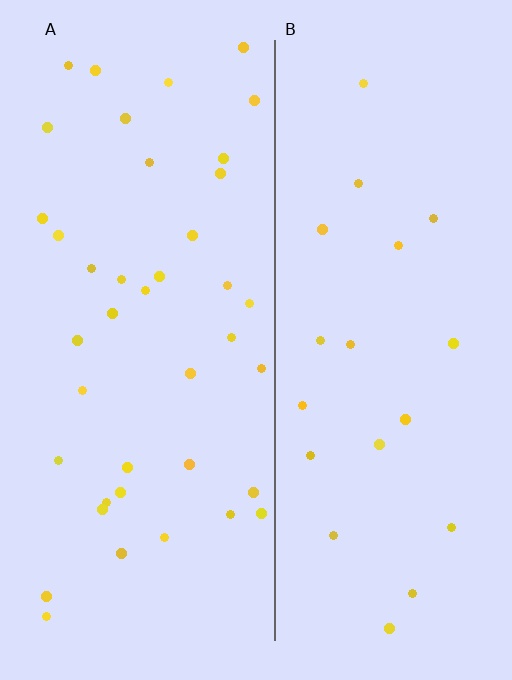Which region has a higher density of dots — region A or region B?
A (the left).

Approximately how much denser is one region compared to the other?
Approximately 2.0× — region A over region B.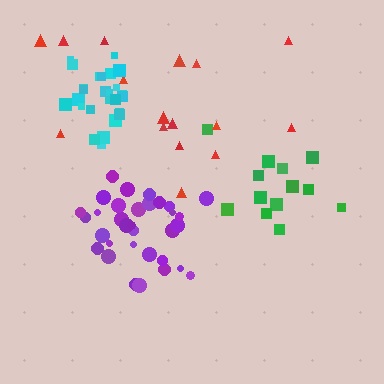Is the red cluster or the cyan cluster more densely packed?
Cyan.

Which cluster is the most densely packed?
Cyan.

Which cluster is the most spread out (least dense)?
Red.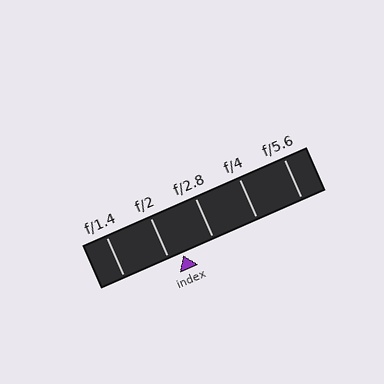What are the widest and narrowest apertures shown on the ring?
The widest aperture shown is f/1.4 and the narrowest is f/5.6.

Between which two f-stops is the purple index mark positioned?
The index mark is between f/2 and f/2.8.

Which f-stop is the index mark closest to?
The index mark is closest to f/2.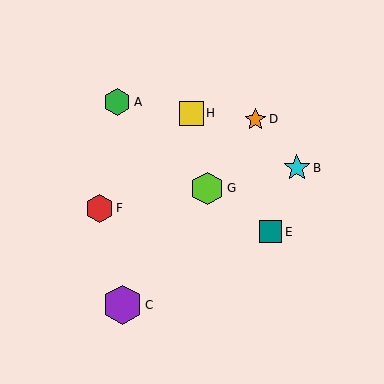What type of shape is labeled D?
Shape D is an orange star.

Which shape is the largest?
The purple hexagon (labeled C) is the largest.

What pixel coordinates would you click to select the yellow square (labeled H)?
Click at (192, 113) to select the yellow square H.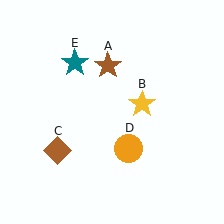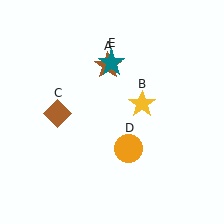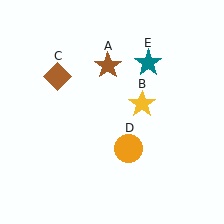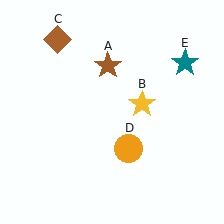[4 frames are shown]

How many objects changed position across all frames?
2 objects changed position: brown diamond (object C), teal star (object E).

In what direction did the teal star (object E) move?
The teal star (object E) moved right.